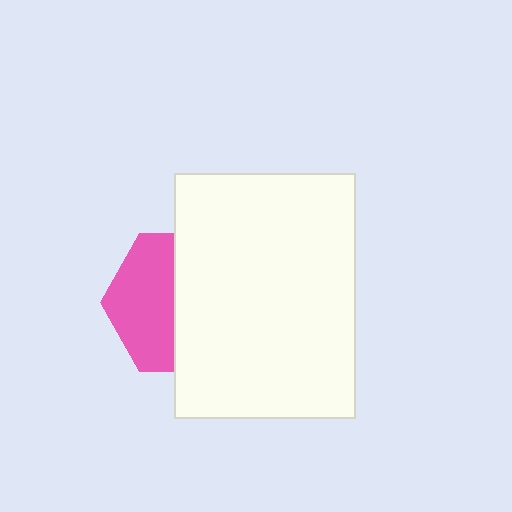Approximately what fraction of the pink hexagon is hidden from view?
Roughly 55% of the pink hexagon is hidden behind the white rectangle.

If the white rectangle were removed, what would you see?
You would see the complete pink hexagon.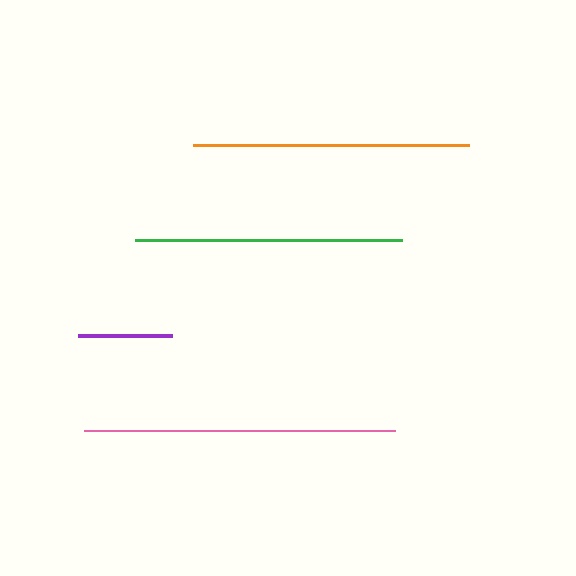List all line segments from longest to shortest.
From longest to shortest: pink, orange, green, purple.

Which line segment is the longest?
The pink line is the longest at approximately 311 pixels.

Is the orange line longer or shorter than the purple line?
The orange line is longer than the purple line.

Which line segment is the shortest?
The purple line is the shortest at approximately 95 pixels.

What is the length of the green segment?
The green segment is approximately 267 pixels long.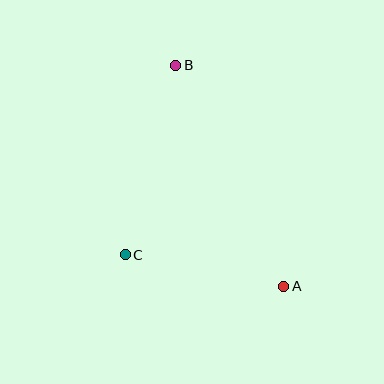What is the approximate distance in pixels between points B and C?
The distance between B and C is approximately 196 pixels.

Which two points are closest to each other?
Points A and C are closest to each other.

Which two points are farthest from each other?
Points A and B are farthest from each other.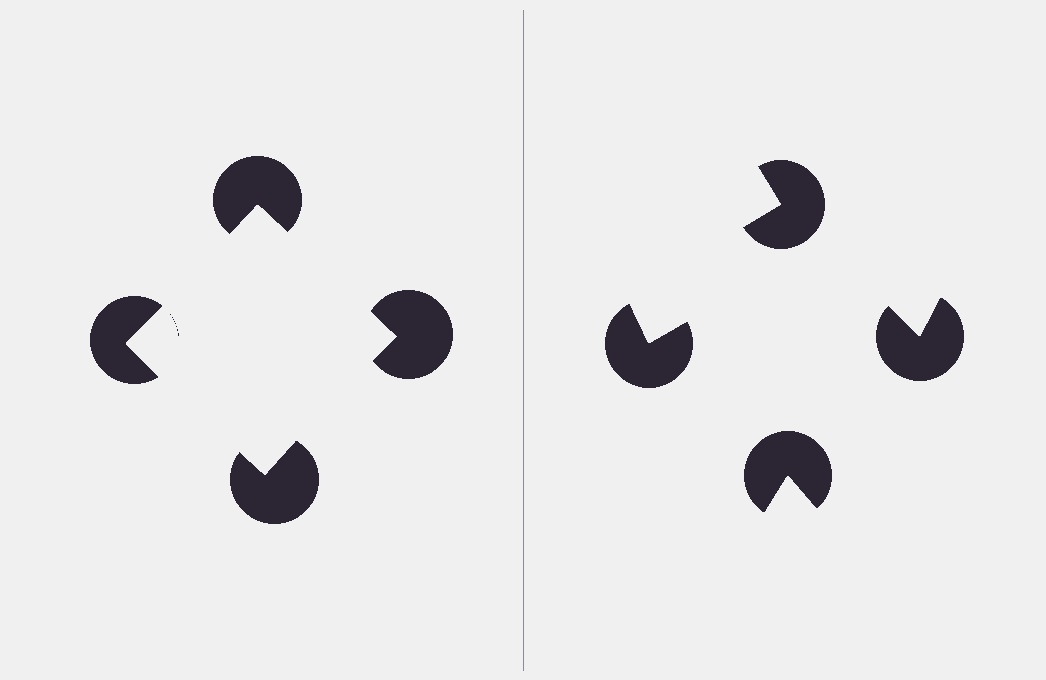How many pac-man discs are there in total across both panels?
8 — 4 on each side.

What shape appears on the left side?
An illusory square.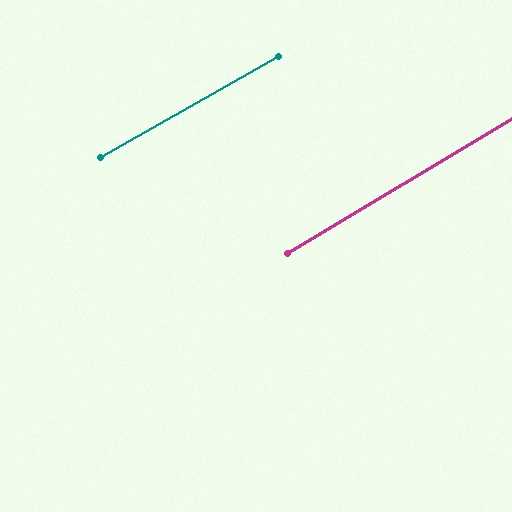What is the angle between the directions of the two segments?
Approximately 2 degrees.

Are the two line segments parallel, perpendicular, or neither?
Parallel — their directions differ by only 1.5°.